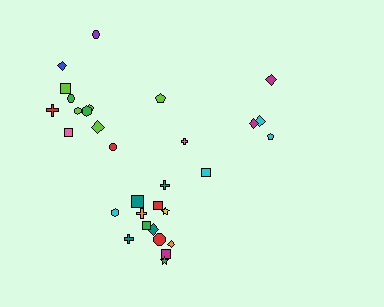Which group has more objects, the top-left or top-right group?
The top-left group.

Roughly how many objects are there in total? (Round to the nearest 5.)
Roughly 30 objects in total.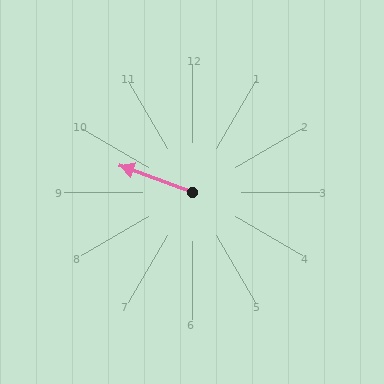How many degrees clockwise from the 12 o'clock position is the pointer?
Approximately 291 degrees.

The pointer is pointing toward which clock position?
Roughly 10 o'clock.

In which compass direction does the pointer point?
West.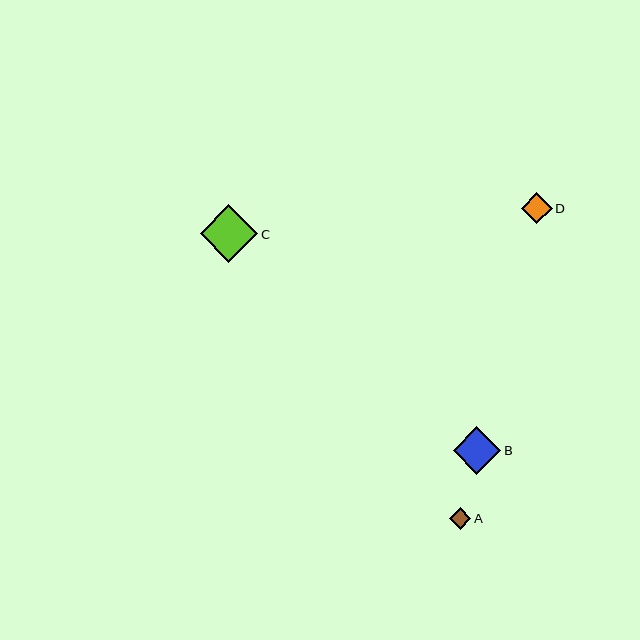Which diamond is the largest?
Diamond C is the largest with a size of approximately 58 pixels.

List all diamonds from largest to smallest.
From largest to smallest: C, B, D, A.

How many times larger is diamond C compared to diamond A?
Diamond C is approximately 2.7 times the size of diamond A.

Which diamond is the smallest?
Diamond A is the smallest with a size of approximately 22 pixels.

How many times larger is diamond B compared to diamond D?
Diamond B is approximately 1.5 times the size of diamond D.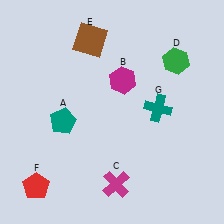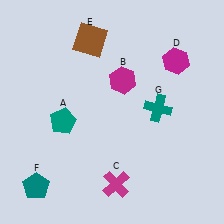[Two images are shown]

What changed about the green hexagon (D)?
In Image 1, D is green. In Image 2, it changed to magenta.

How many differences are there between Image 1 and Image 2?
There are 2 differences between the two images.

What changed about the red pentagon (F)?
In Image 1, F is red. In Image 2, it changed to teal.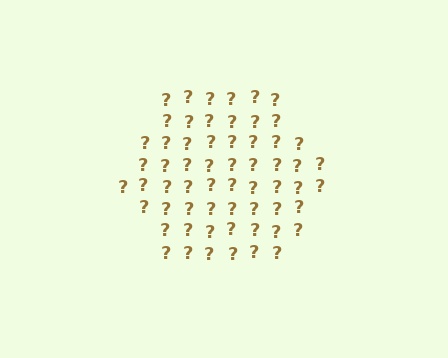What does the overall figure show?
The overall figure shows a hexagon.